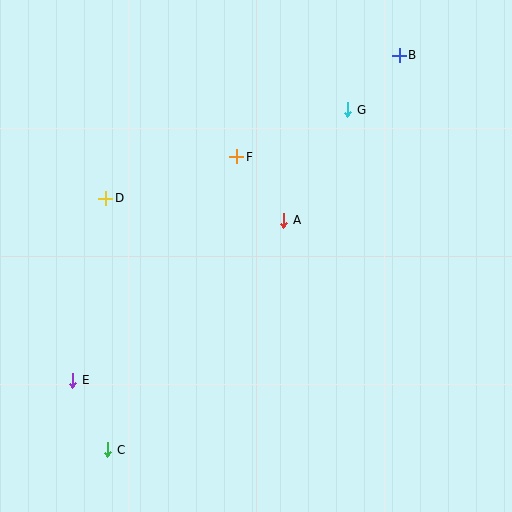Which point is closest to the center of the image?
Point A at (284, 220) is closest to the center.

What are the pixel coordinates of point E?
Point E is at (73, 380).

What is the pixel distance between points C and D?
The distance between C and D is 252 pixels.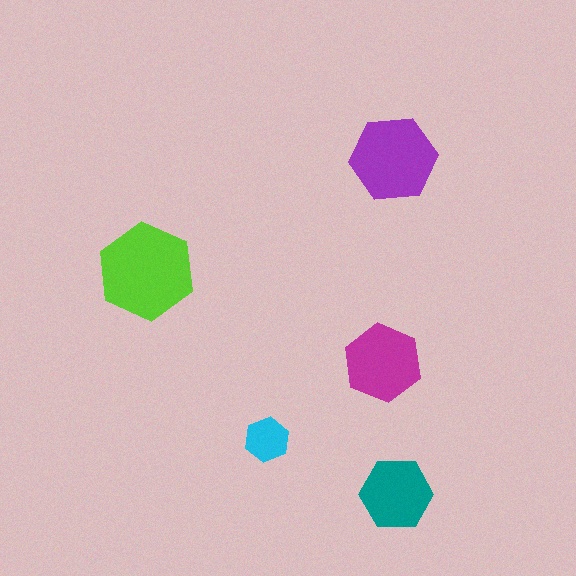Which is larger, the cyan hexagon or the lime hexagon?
The lime one.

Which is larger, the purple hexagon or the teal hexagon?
The purple one.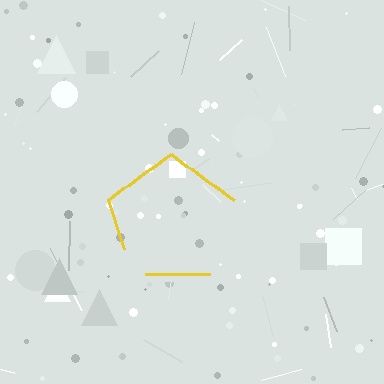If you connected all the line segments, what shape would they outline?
They would outline a pentagon.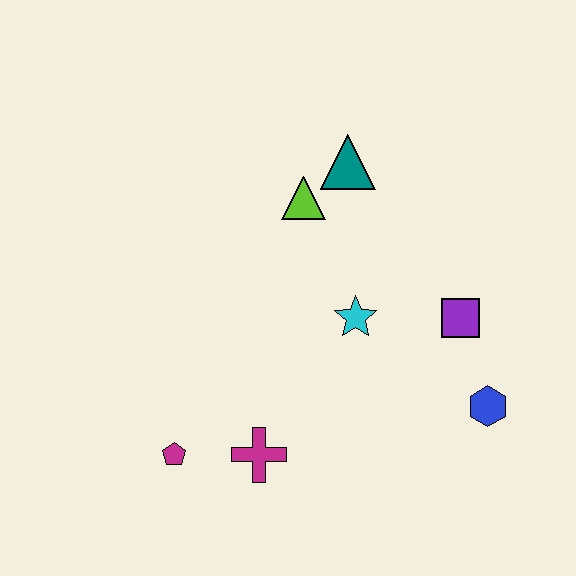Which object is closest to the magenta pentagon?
The magenta cross is closest to the magenta pentagon.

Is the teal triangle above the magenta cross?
Yes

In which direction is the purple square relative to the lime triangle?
The purple square is to the right of the lime triangle.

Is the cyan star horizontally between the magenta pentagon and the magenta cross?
No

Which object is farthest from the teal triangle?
The magenta pentagon is farthest from the teal triangle.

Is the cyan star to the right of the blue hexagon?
No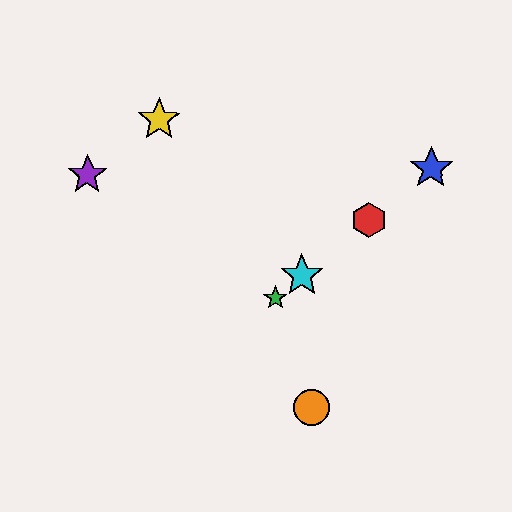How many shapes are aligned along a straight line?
4 shapes (the red hexagon, the blue star, the green star, the cyan star) are aligned along a straight line.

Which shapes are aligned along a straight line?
The red hexagon, the blue star, the green star, the cyan star are aligned along a straight line.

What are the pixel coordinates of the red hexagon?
The red hexagon is at (369, 220).